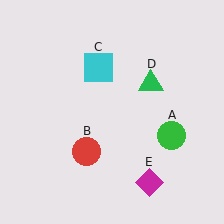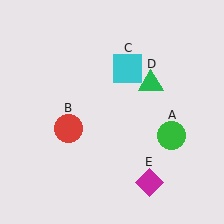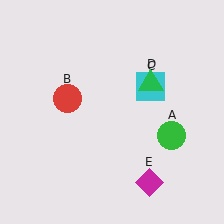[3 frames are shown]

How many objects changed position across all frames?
2 objects changed position: red circle (object B), cyan square (object C).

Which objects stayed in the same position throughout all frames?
Green circle (object A) and green triangle (object D) and magenta diamond (object E) remained stationary.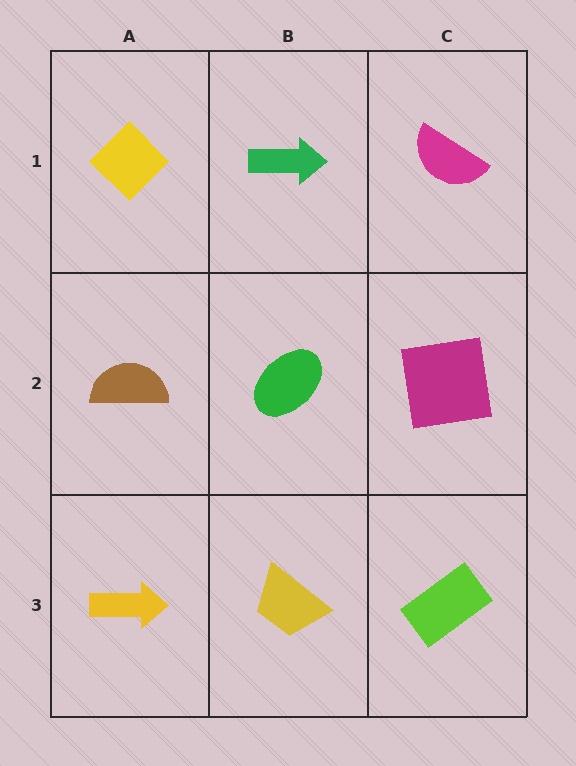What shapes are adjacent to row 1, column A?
A brown semicircle (row 2, column A), a green arrow (row 1, column B).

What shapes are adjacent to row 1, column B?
A green ellipse (row 2, column B), a yellow diamond (row 1, column A), a magenta semicircle (row 1, column C).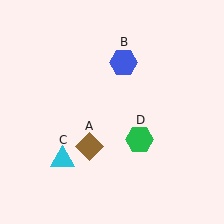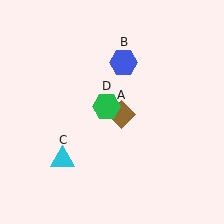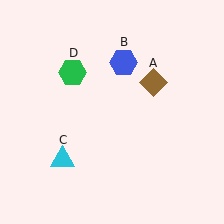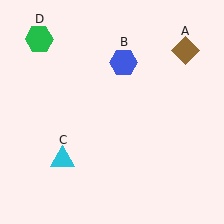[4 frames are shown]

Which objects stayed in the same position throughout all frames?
Blue hexagon (object B) and cyan triangle (object C) remained stationary.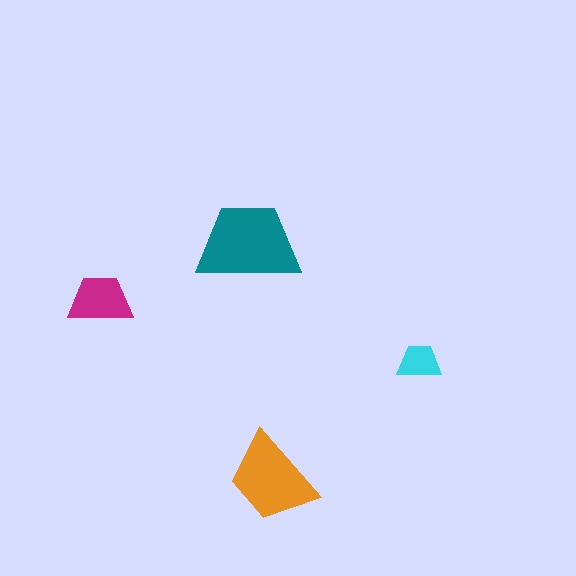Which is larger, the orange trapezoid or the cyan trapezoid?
The orange one.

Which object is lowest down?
The orange trapezoid is bottommost.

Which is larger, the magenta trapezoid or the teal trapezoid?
The teal one.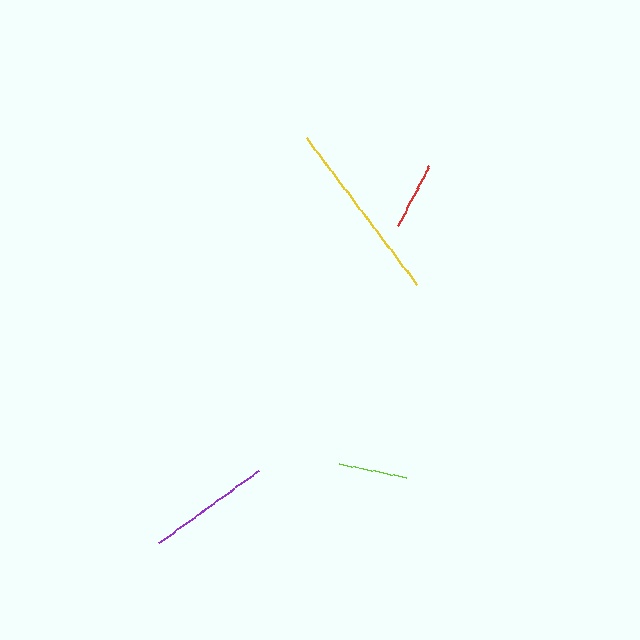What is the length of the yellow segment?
The yellow segment is approximately 183 pixels long.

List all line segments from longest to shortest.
From longest to shortest: yellow, purple, lime, red.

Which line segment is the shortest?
The red line is the shortest at approximately 67 pixels.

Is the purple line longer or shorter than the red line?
The purple line is longer than the red line.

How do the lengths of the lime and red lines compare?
The lime and red lines are approximately the same length.